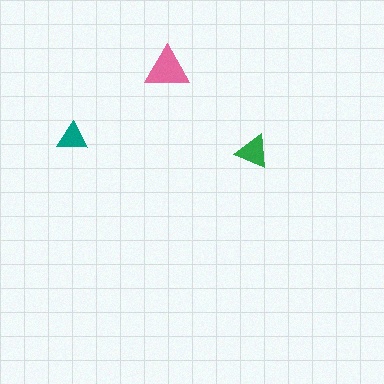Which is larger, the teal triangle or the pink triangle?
The pink one.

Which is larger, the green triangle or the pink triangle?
The pink one.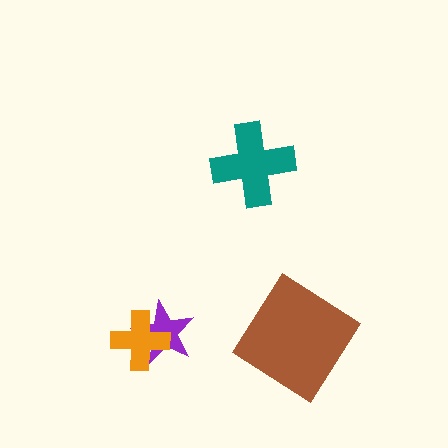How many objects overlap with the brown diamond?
0 objects overlap with the brown diamond.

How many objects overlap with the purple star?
1 object overlaps with the purple star.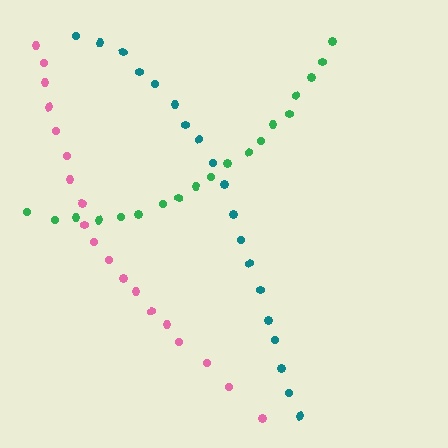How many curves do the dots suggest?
There are 3 distinct paths.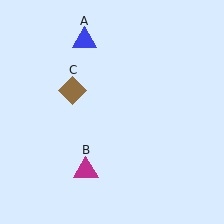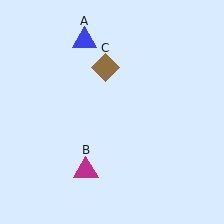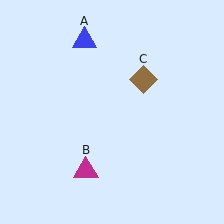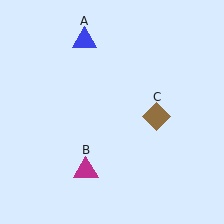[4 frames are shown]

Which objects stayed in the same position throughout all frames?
Blue triangle (object A) and magenta triangle (object B) remained stationary.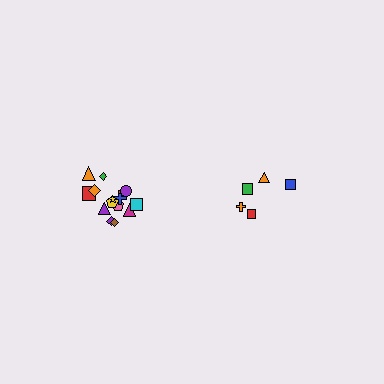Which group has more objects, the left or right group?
The left group.